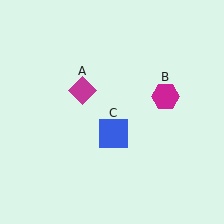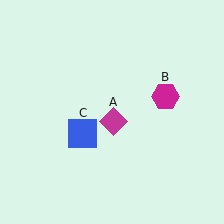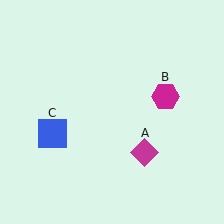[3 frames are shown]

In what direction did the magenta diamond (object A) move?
The magenta diamond (object A) moved down and to the right.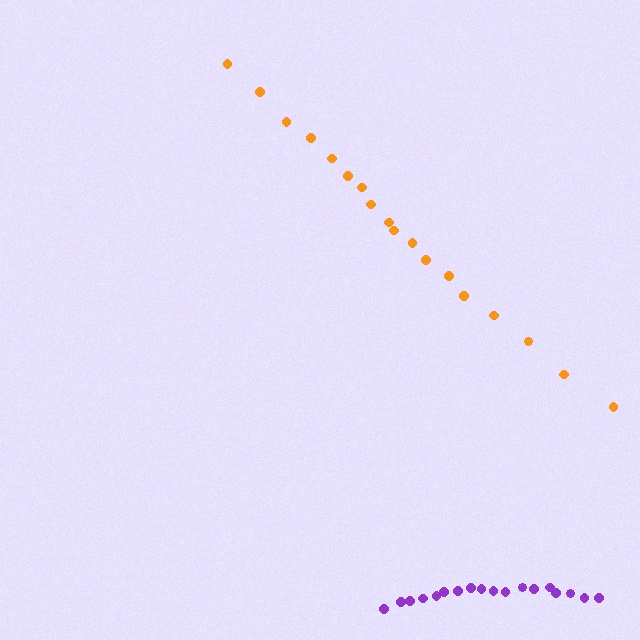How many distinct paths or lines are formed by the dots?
There are 2 distinct paths.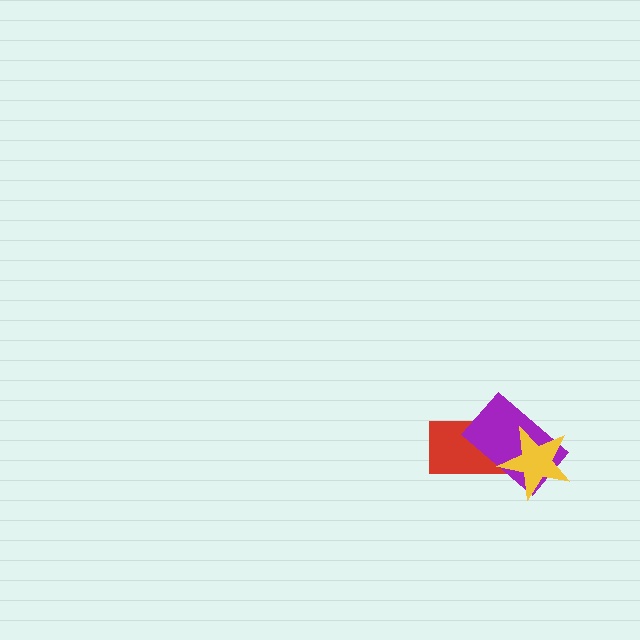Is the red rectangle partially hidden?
Yes, it is partially covered by another shape.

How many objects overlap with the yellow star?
2 objects overlap with the yellow star.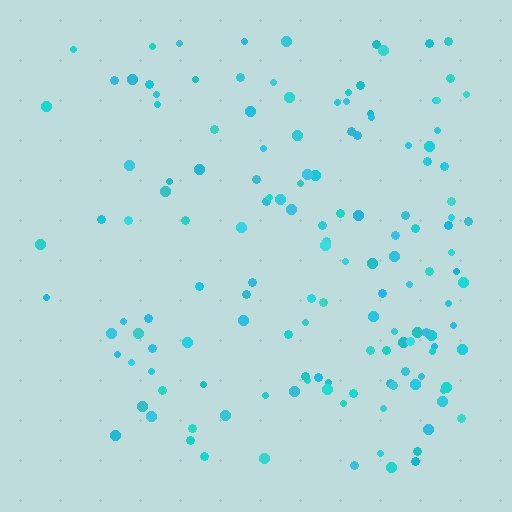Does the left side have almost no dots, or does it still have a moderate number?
Still a moderate number, just noticeably fewer than the right.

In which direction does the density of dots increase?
From left to right, with the right side densest.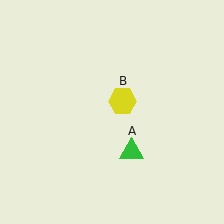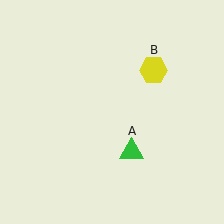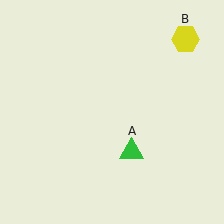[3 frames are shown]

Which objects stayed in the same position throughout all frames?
Green triangle (object A) remained stationary.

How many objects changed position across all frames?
1 object changed position: yellow hexagon (object B).